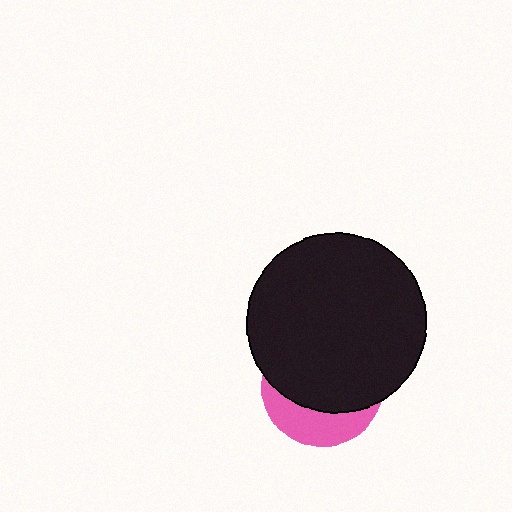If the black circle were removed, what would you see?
You would see the complete pink circle.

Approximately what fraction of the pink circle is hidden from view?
Roughly 69% of the pink circle is hidden behind the black circle.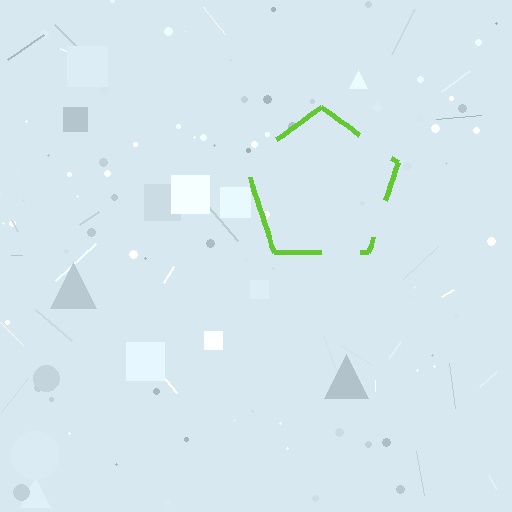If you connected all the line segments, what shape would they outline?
They would outline a pentagon.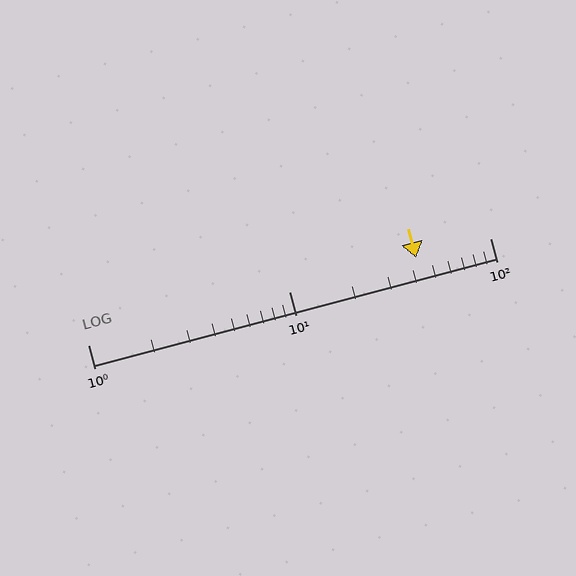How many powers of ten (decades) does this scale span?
The scale spans 2 decades, from 1 to 100.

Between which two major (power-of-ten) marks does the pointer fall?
The pointer is between 10 and 100.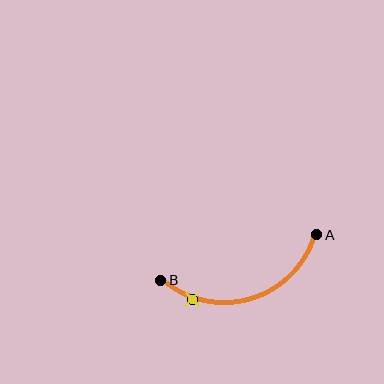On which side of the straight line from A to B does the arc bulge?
The arc bulges below the straight line connecting A and B.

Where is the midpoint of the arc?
The arc midpoint is the point on the curve farthest from the straight line joining A and B. It sits below that line.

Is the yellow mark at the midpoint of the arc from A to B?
No. The yellow mark lies on the arc but is closer to endpoint B. The arc midpoint would be at the point on the curve equidistant along the arc from both A and B.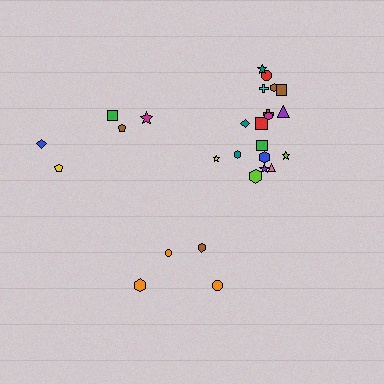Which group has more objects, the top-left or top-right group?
The top-right group.